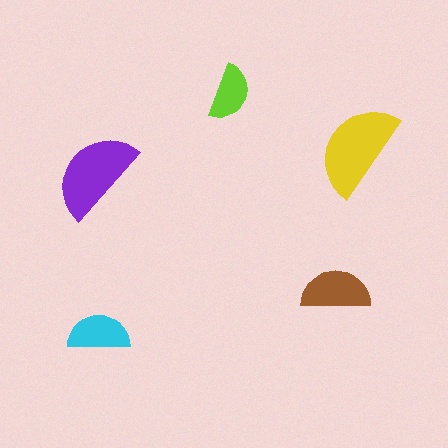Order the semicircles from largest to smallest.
the yellow one, the purple one, the brown one, the cyan one, the lime one.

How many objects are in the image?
There are 5 objects in the image.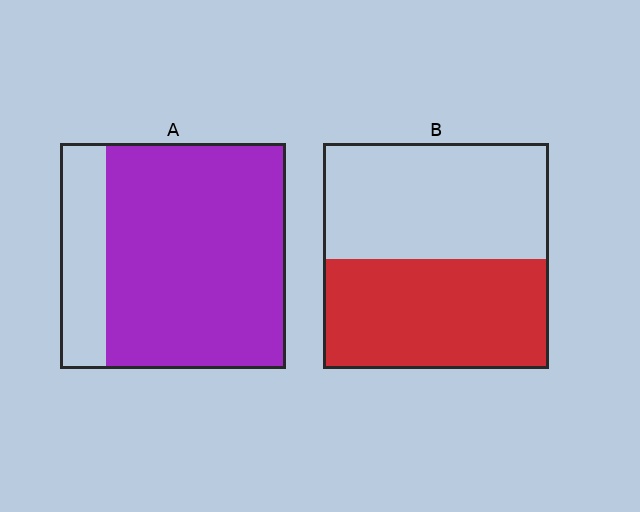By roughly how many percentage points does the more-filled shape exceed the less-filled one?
By roughly 30 percentage points (A over B).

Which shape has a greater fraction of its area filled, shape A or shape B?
Shape A.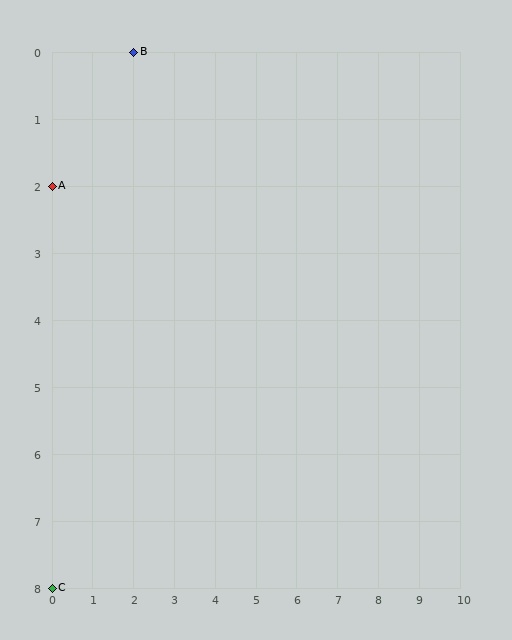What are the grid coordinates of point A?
Point A is at grid coordinates (0, 2).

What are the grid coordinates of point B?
Point B is at grid coordinates (2, 0).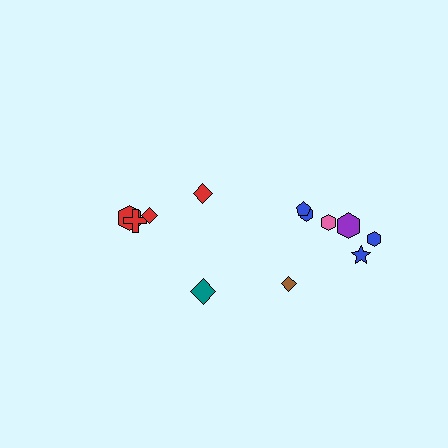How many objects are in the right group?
There are 7 objects.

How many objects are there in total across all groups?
There are 12 objects.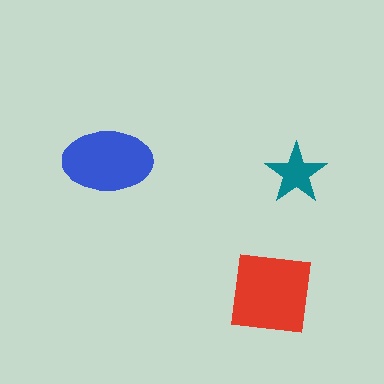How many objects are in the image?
There are 3 objects in the image.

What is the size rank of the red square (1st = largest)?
1st.